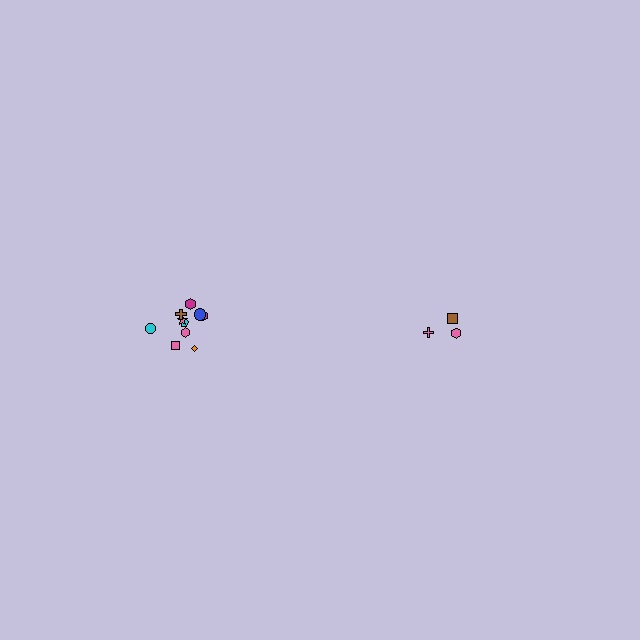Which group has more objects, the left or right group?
The left group.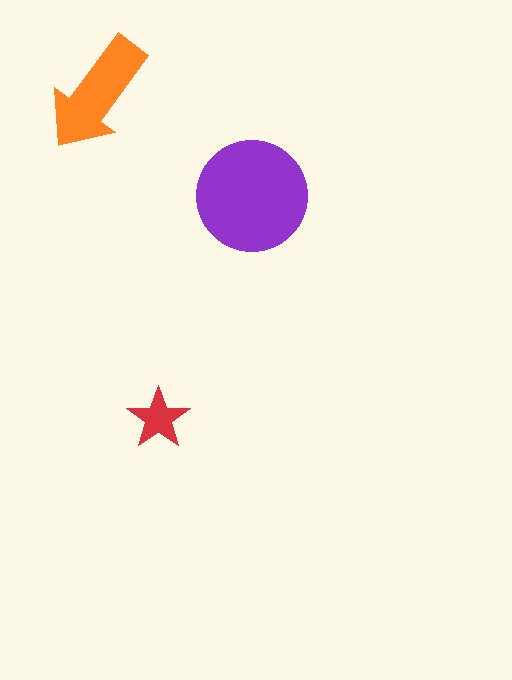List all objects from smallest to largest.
The red star, the orange arrow, the purple circle.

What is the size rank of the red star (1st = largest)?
3rd.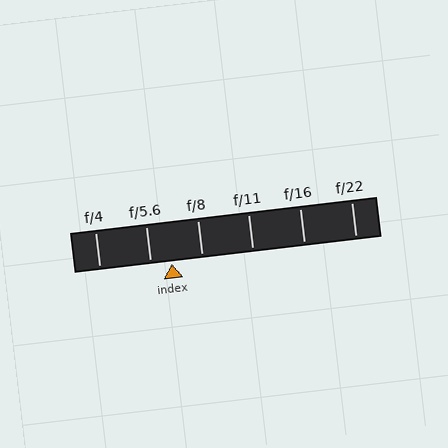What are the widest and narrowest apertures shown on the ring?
The widest aperture shown is f/4 and the narrowest is f/22.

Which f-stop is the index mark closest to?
The index mark is closest to f/5.6.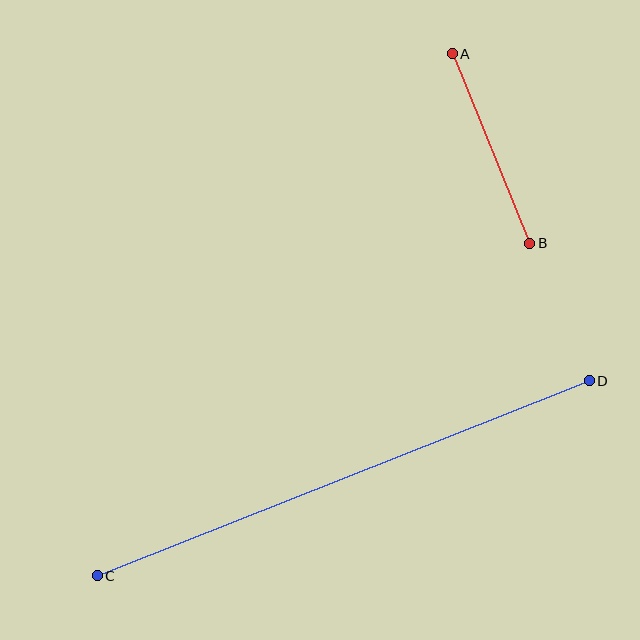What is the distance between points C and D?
The distance is approximately 529 pixels.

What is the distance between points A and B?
The distance is approximately 205 pixels.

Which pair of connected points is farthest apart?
Points C and D are farthest apart.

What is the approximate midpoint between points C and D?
The midpoint is at approximately (343, 478) pixels.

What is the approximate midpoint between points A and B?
The midpoint is at approximately (491, 148) pixels.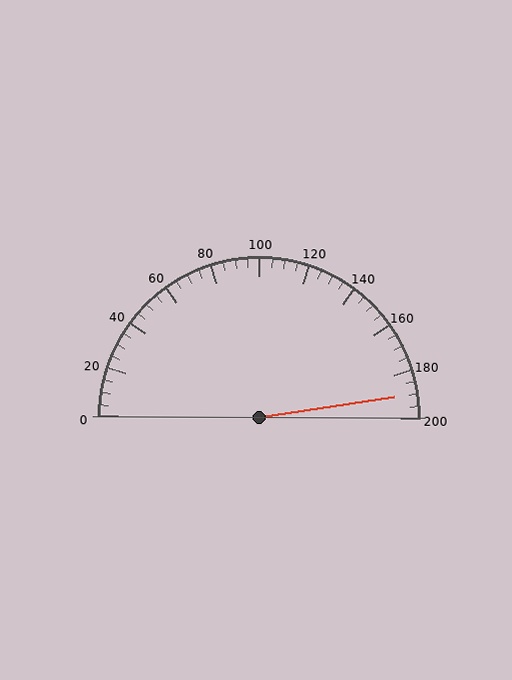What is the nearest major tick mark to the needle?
The nearest major tick mark is 200.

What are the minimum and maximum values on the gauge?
The gauge ranges from 0 to 200.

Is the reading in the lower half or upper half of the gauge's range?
The reading is in the upper half of the range (0 to 200).